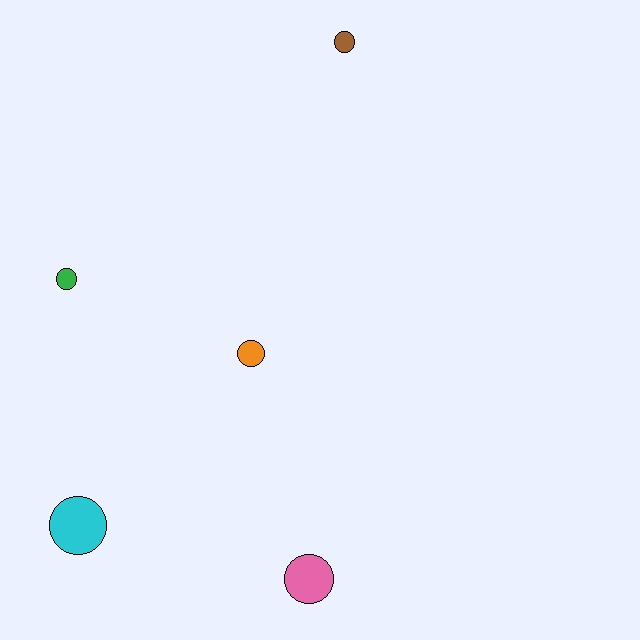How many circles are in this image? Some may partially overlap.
There are 5 circles.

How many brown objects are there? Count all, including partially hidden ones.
There is 1 brown object.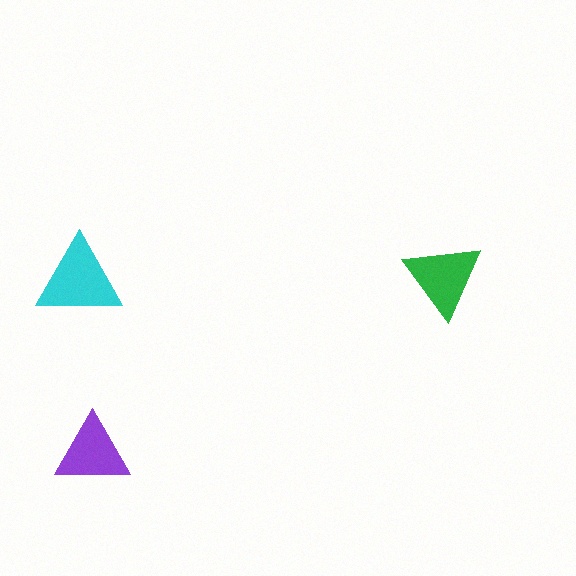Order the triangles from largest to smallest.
the cyan one, the green one, the purple one.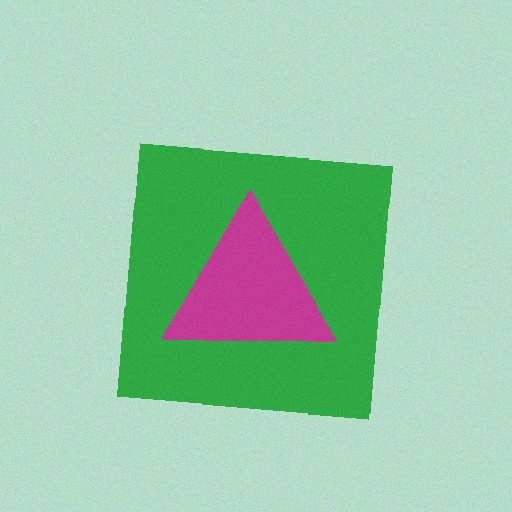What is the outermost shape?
The green square.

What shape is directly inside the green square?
The magenta triangle.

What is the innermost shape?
The magenta triangle.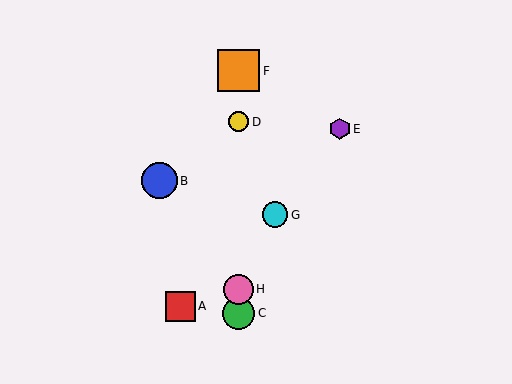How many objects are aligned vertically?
4 objects (C, D, F, H) are aligned vertically.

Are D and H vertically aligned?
Yes, both are at x≈239.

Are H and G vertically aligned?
No, H is at x≈239 and G is at x≈275.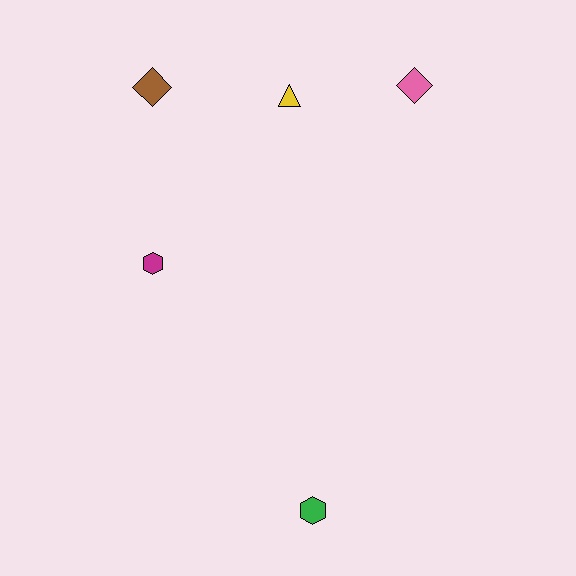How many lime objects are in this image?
There are no lime objects.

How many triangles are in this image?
There is 1 triangle.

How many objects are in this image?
There are 5 objects.